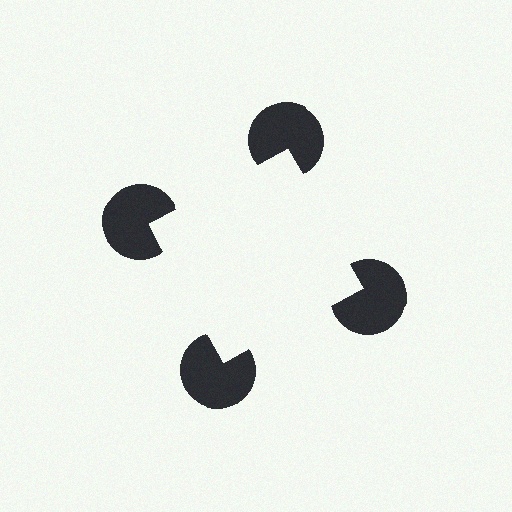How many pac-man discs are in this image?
There are 4 — one at each vertex of the illusory square.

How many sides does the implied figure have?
4 sides.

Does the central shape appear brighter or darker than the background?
It typically appears slightly brighter than the background, even though no actual brightness change is drawn.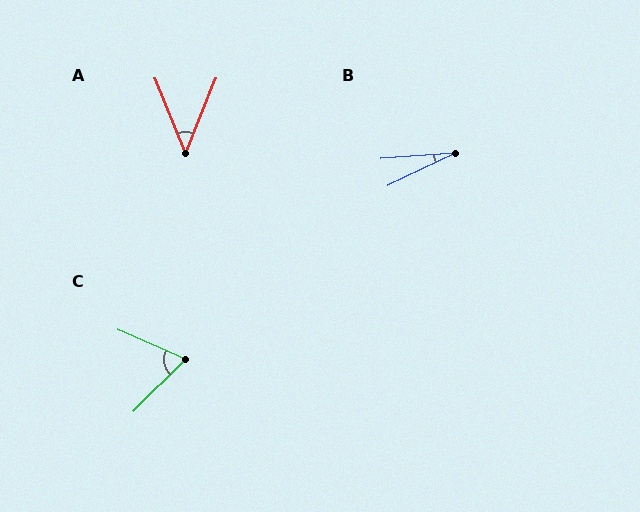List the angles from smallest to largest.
B (21°), A (44°), C (68°).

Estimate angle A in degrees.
Approximately 44 degrees.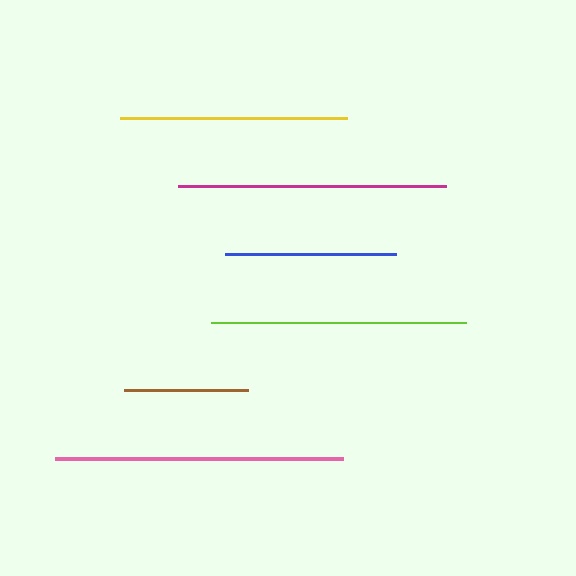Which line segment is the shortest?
The brown line is the shortest at approximately 124 pixels.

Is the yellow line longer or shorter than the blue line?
The yellow line is longer than the blue line.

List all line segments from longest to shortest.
From longest to shortest: pink, magenta, lime, yellow, blue, brown.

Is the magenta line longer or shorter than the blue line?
The magenta line is longer than the blue line.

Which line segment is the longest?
The pink line is the longest at approximately 288 pixels.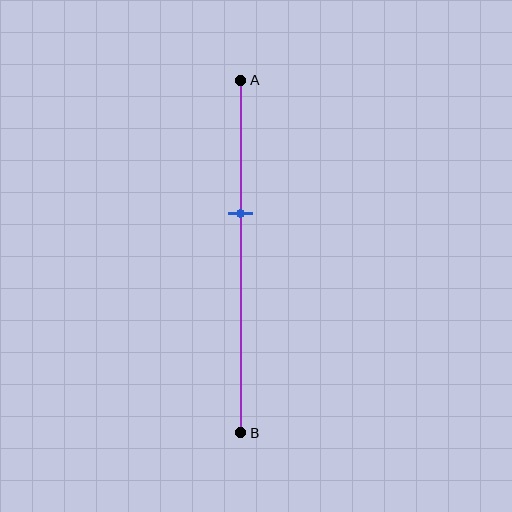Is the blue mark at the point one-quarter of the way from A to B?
No, the mark is at about 40% from A, not at the 25% one-quarter point.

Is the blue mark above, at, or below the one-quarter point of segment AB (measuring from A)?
The blue mark is below the one-quarter point of segment AB.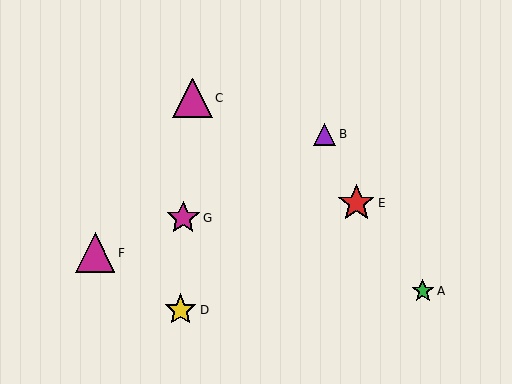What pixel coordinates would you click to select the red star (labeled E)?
Click at (356, 203) to select the red star E.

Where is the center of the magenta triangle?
The center of the magenta triangle is at (95, 253).